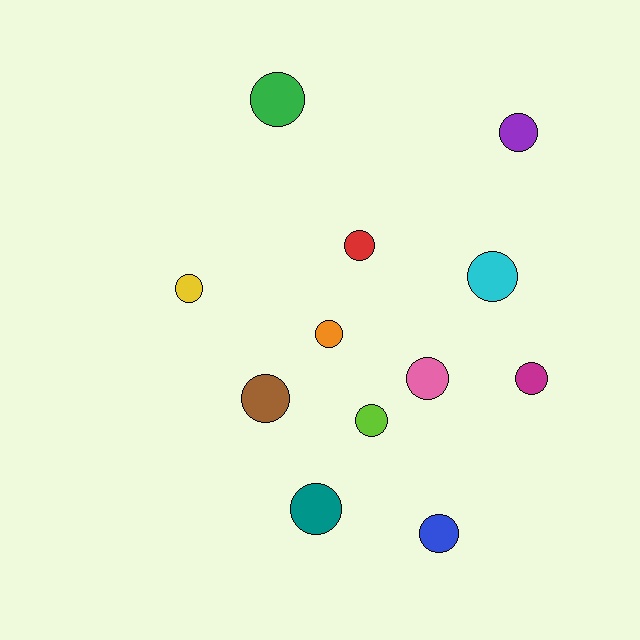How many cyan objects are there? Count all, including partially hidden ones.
There is 1 cyan object.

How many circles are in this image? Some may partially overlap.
There are 12 circles.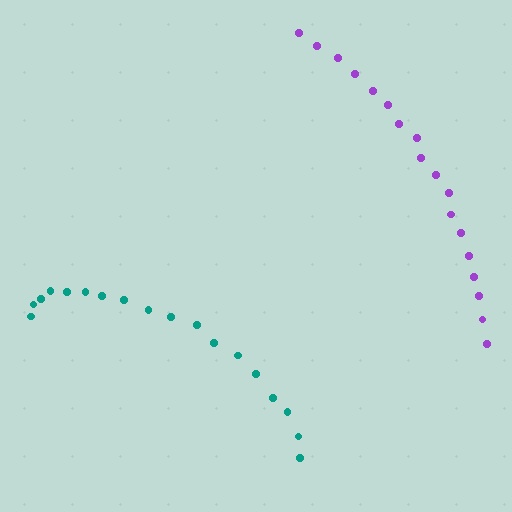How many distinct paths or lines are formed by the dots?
There are 2 distinct paths.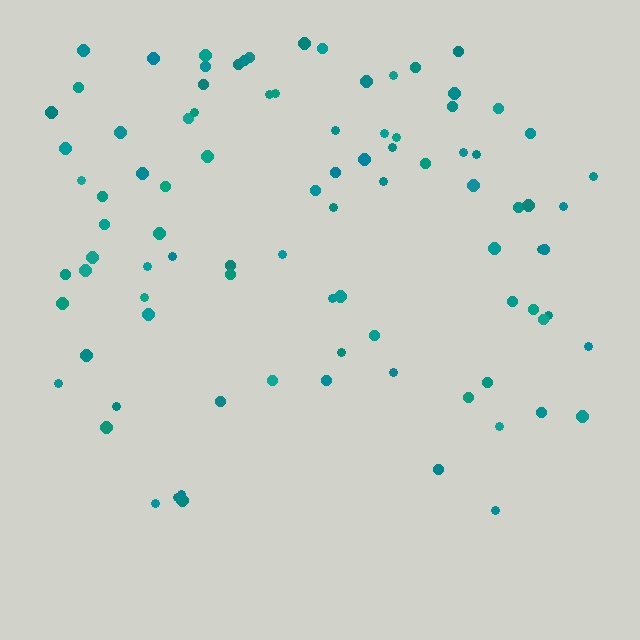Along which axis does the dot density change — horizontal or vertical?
Vertical.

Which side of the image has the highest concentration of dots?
The top.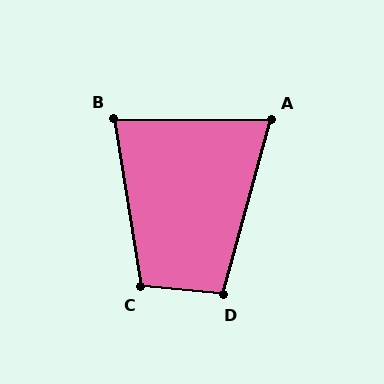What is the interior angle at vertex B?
Approximately 81 degrees (acute).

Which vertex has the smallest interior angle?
A, at approximately 75 degrees.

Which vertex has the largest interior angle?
C, at approximately 105 degrees.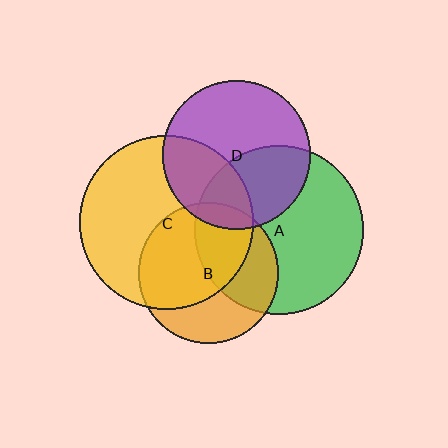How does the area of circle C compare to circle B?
Approximately 1.5 times.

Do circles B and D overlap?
Yes.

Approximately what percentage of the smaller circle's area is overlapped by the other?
Approximately 10%.